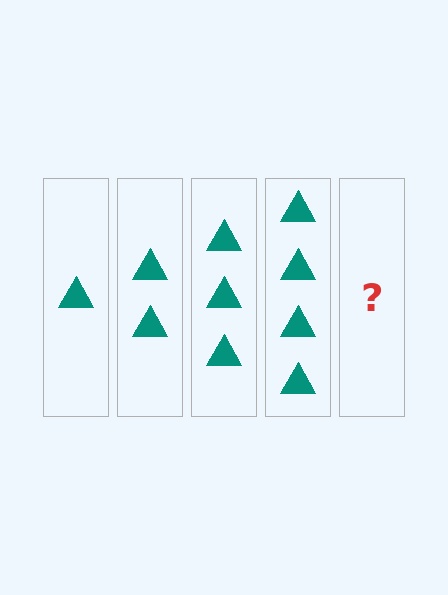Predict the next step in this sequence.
The next step is 5 triangles.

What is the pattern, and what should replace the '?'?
The pattern is that each step adds one more triangle. The '?' should be 5 triangles.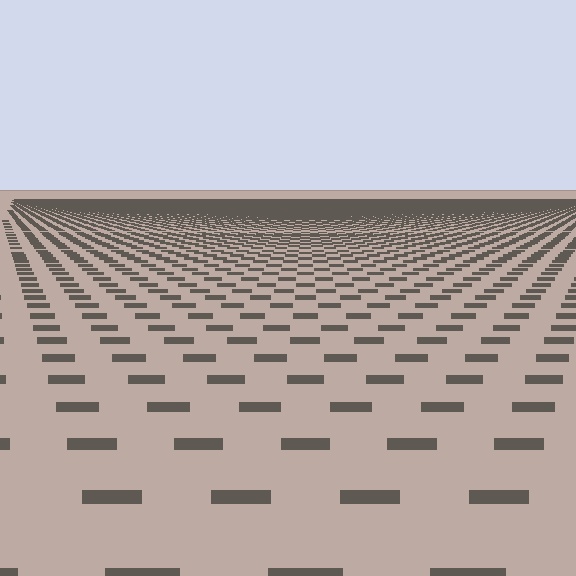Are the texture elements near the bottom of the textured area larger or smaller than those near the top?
Larger. Near the bottom, elements are closer to the viewer and appear at a bigger on-screen size.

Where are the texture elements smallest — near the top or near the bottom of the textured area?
Near the top.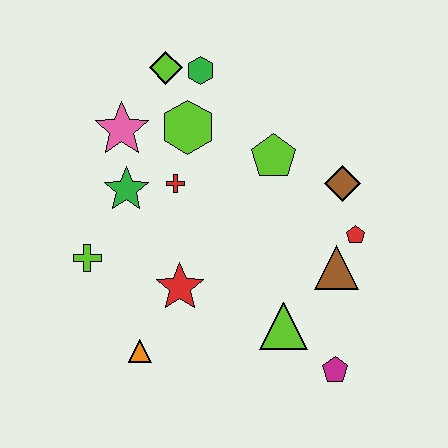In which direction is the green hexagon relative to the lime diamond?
The green hexagon is to the right of the lime diamond.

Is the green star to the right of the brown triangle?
No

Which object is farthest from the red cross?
The magenta pentagon is farthest from the red cross.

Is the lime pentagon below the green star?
No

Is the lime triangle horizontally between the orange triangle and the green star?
No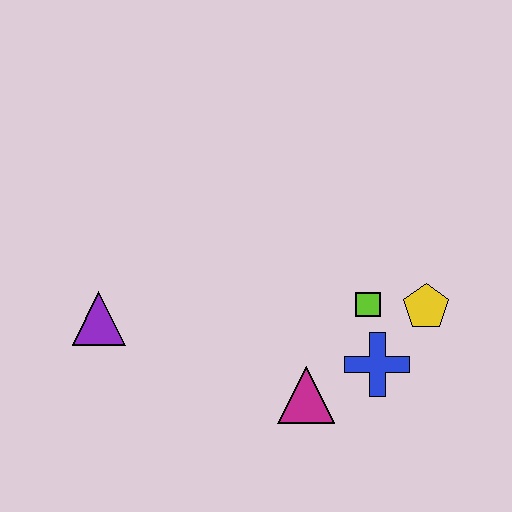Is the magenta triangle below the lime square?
Yes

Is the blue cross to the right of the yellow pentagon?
No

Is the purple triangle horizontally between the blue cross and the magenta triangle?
No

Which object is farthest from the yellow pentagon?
The purple triangle is farthest from the yellow pentagon.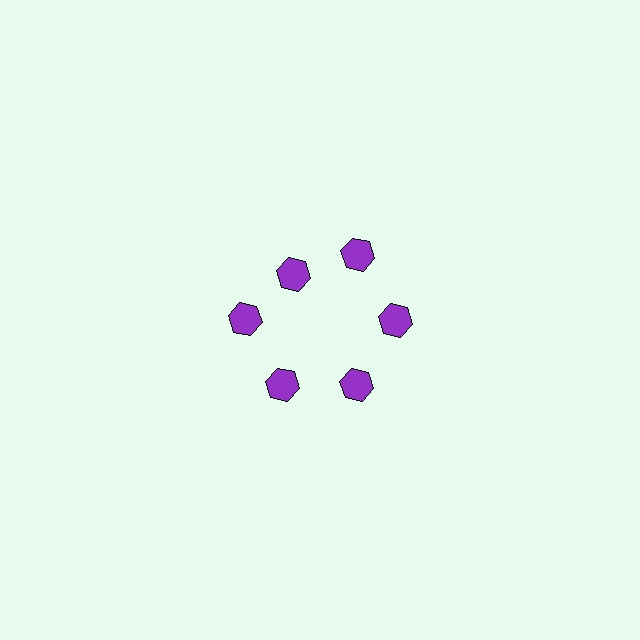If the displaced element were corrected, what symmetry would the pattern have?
It would have 6-fold rotational symmetry — the pattern would map onto itself every 60 degrees.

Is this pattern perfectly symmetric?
No. The 6 purple hexagons are arranged in a ring, but one element near the 11 o'clock position is pulled inward toward the center, breaking the 6-fold rotational symmetry.